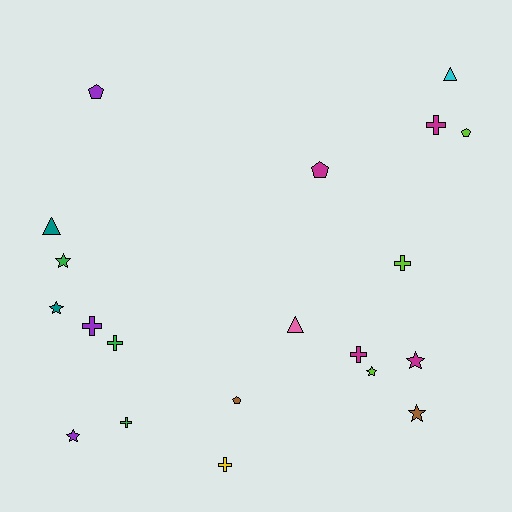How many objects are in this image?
There are 20 objects.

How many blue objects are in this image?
There are no blue objects.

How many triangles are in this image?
There are 3 triangles.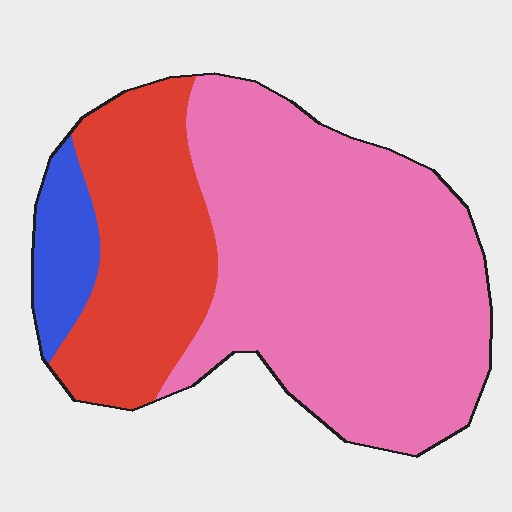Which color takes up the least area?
Blue, at roughly 10%.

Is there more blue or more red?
Red.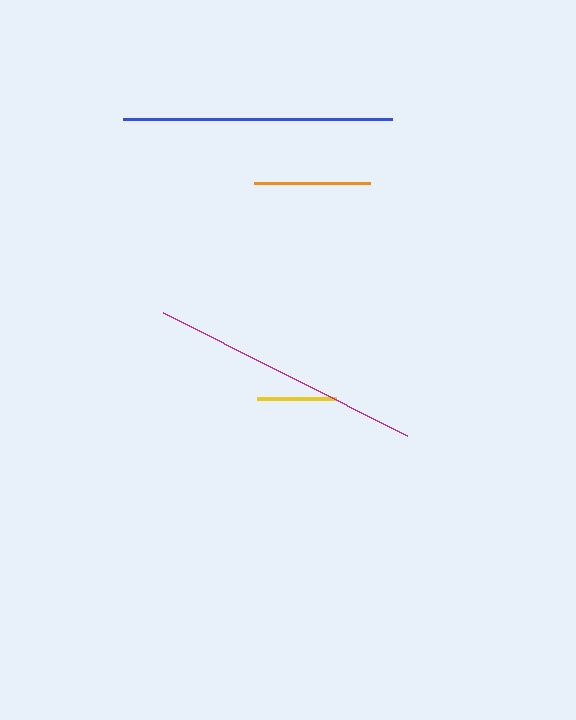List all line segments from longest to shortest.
From longest to shortest: magenta, blue, orange, yellow.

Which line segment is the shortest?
The yellow line is the shortest at approximately 79 pixels.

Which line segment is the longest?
The magenta line is the longest at approximately 273 pixels.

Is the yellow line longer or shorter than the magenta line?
The magenta line is longer than the yellow line.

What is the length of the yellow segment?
The yellow segment is approximately 79 pixels long.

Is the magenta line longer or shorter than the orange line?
The magenta line is longer than the orange line.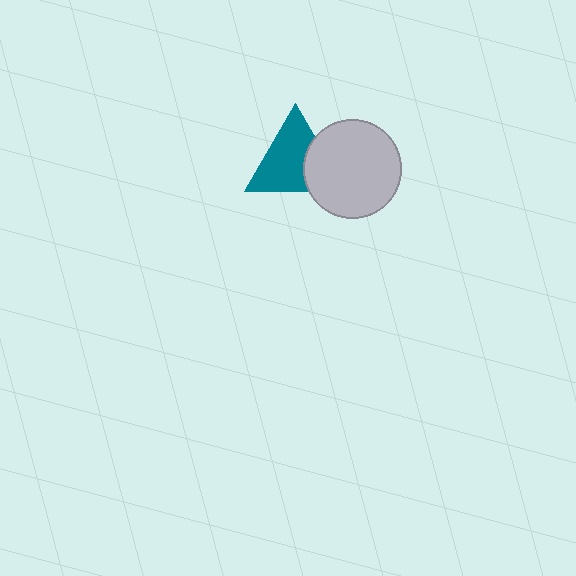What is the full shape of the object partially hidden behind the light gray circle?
The partially hidden object is a teal triangle.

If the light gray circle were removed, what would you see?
You would see the complete teal triangle.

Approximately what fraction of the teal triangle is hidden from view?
Roughly 30% of the teal triangle is hidden behind the light gray circle.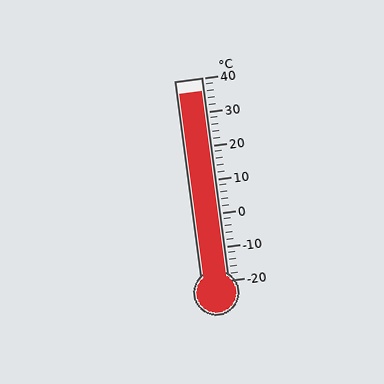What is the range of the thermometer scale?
The thermometer scale ranges from -20°C to 40°C.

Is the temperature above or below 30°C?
The temperature is above 30°C.